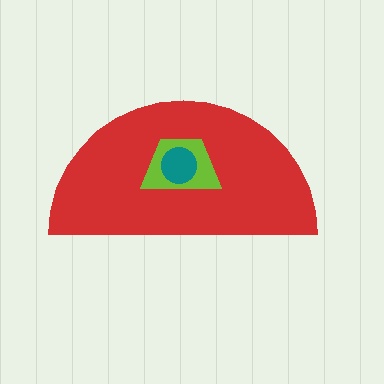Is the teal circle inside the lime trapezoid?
Yes.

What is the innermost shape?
The teal circle.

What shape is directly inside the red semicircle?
The lime trapezoid.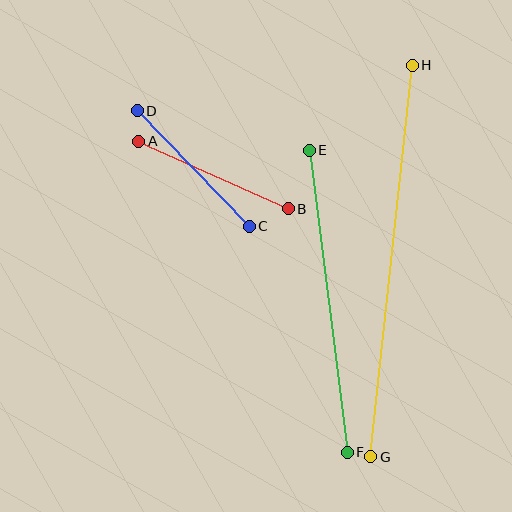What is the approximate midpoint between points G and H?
The midpoint is at approximately (391, 261) pixels.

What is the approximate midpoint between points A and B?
The midpoint is at approximately (214, 175) pixels.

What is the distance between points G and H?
The distance is approximately 394 pixels.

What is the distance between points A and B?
The distance is approximately 164 pixels.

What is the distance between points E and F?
The distance is approximately 304 pixels.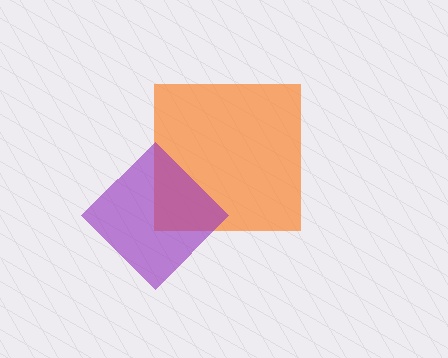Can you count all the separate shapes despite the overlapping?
Yes, there are 2 separate shapes.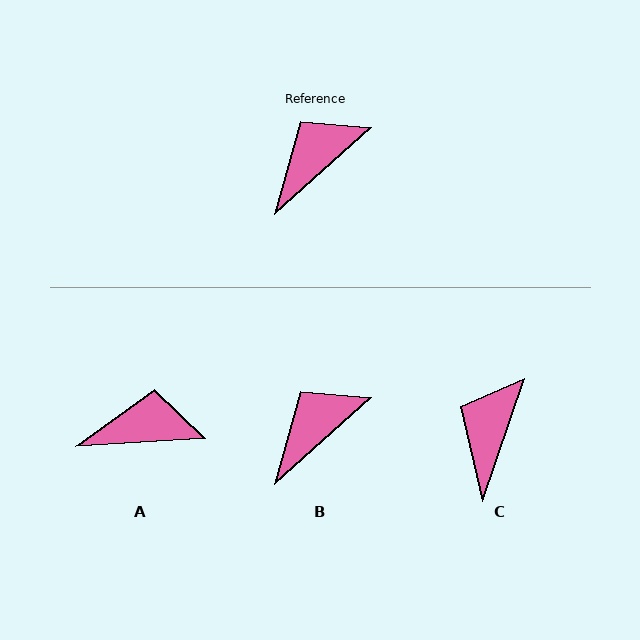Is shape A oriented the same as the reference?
No, it is off by about 38 degrees.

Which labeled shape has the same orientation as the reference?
B.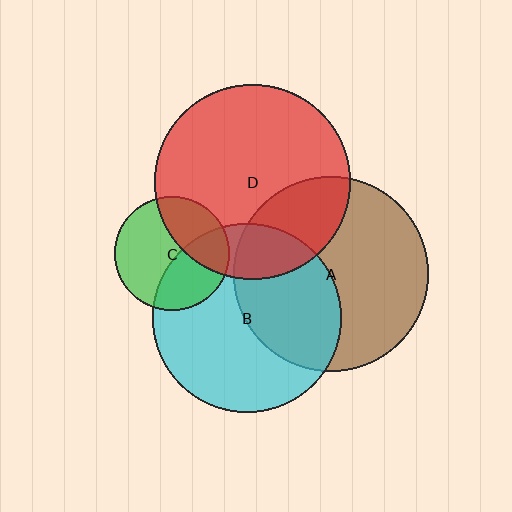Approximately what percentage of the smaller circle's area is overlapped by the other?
Approximately 40%.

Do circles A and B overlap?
Yes.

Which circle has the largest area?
Circle D (red).